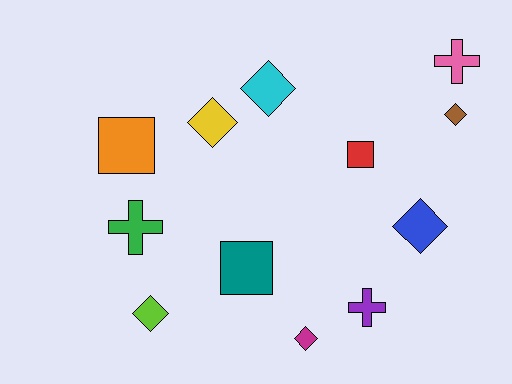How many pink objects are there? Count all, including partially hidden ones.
There is 1 pink object.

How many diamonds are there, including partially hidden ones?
There are 6 diamonds.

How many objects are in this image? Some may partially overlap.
There are 12 objects.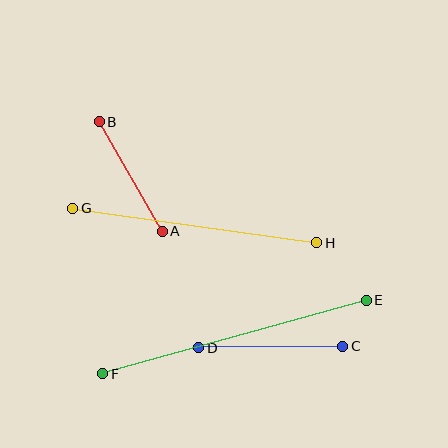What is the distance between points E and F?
The distance is approximately 273 pixels.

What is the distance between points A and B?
The distance is approximately 126 pixels.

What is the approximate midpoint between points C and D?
The midpoint is at approximately (271, 347) pixels.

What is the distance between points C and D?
The distance is approximately 144 pixels.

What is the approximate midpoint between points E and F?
The midpoint is at approximately (234, 337) pixels.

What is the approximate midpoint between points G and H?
The midpoint is at approximately (195, 225) pixels.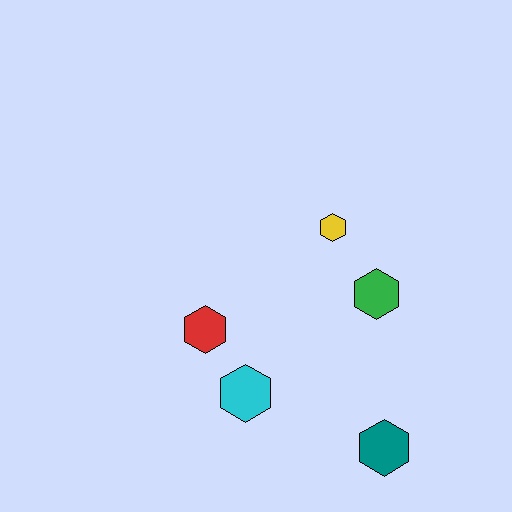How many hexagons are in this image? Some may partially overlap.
There are 5 hexagons.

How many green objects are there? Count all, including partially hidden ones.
There is 1 green object.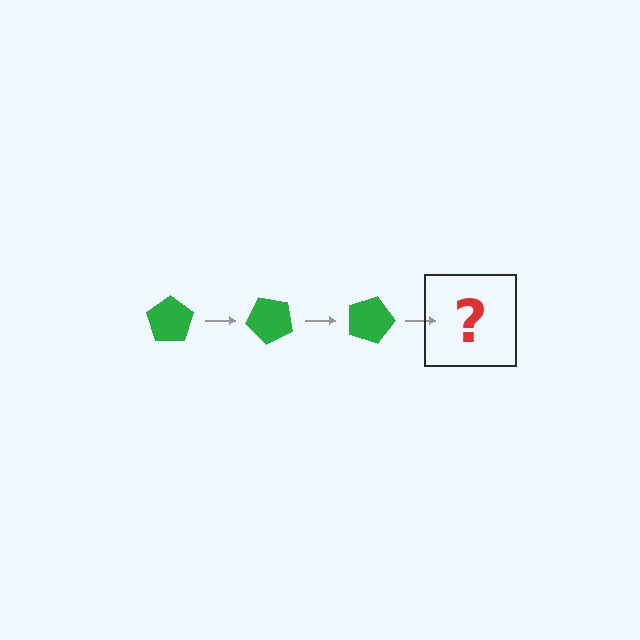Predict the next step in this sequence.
The next step is a green pentagon rotated 135 degrees.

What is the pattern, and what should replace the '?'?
The pattern is that the pentagon rotates 45 degrees each step. The '?' should be a green pentagon rotated 135 degrees.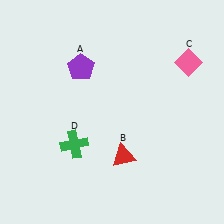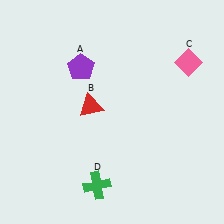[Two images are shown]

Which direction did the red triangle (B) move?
The red triangle (B) moved up.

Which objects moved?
The objects that moved are: the red triangle (B), the green cross (D).